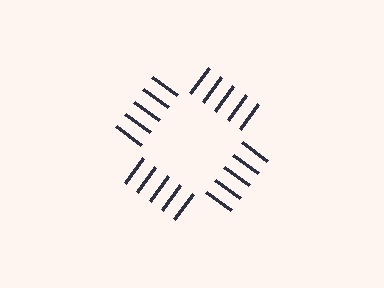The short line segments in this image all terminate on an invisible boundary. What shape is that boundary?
An illusory square — the line segments terminate on its edges but no continuous stroke is drawn.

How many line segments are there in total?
20 — 5 along each of the 4 edges.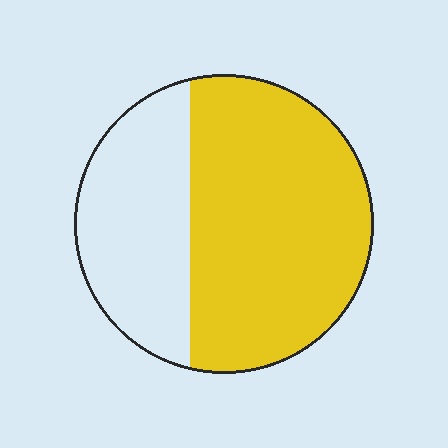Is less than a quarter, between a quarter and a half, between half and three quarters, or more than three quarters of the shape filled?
Between half and three quarters.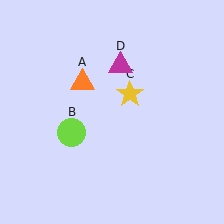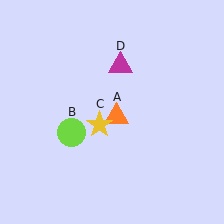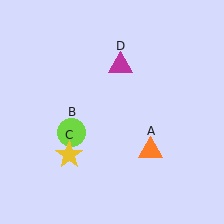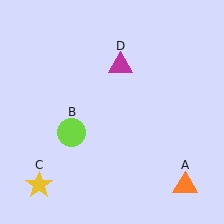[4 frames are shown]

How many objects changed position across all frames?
2 objects changed position: orange triangle (object A), yellow star (object C).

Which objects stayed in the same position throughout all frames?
Lime circle (object B) and magenta triangle (object D) remained stationary.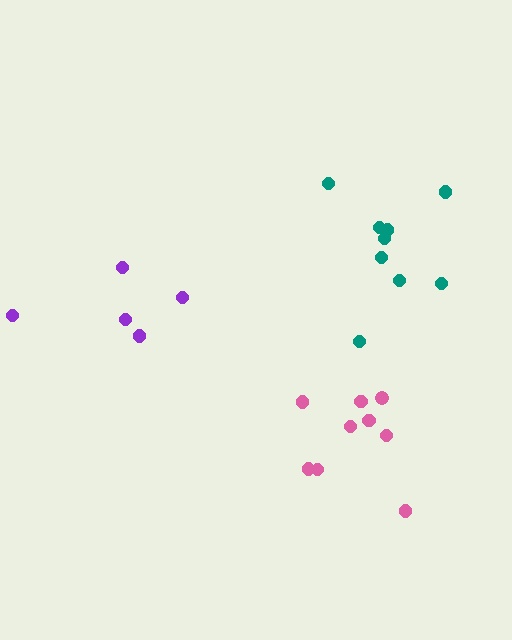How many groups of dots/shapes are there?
There are 3 groups.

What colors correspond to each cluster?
The clusters are colored: purple, pink, teal.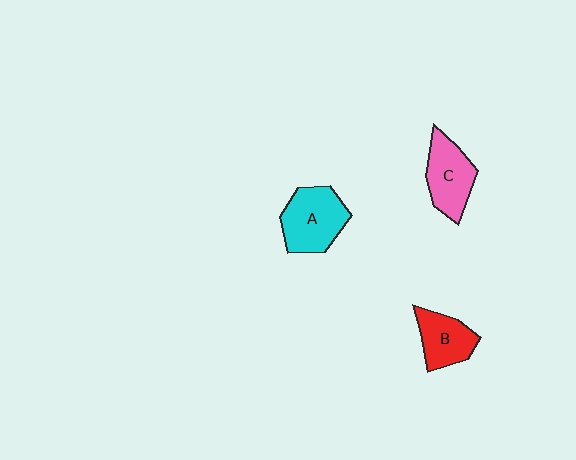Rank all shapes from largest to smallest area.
From largest to smallest: A (cyan), C (pink), B (red).